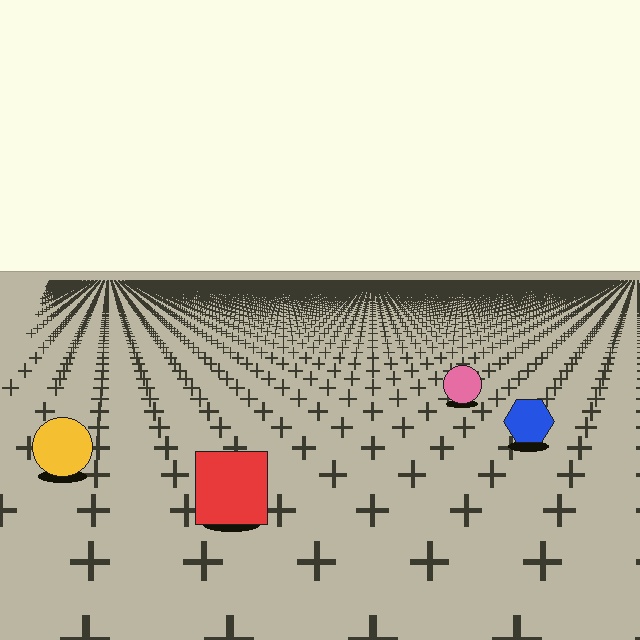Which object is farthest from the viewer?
The pink circle is farthest from the viewer. It appears smaller and the ground texture around it is denser.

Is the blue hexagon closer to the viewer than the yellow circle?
No. The yellow circle is closer — you can tell from the texture gradient: the ground texture is coarser near it.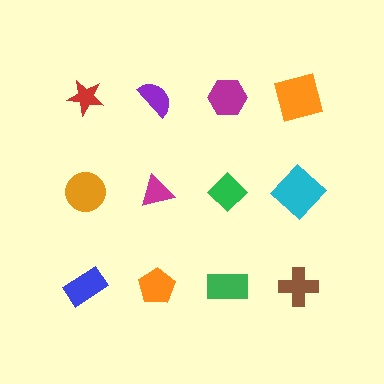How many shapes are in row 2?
4 shapes.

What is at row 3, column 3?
A green rectangle.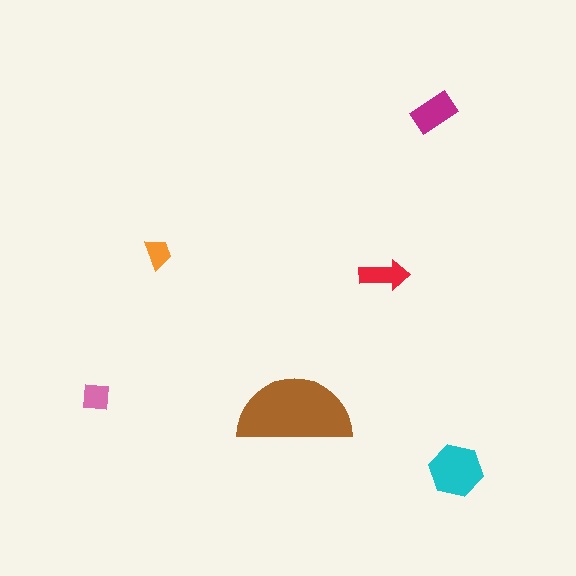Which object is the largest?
The brown semicircle.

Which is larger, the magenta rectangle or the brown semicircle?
The brown semicircle.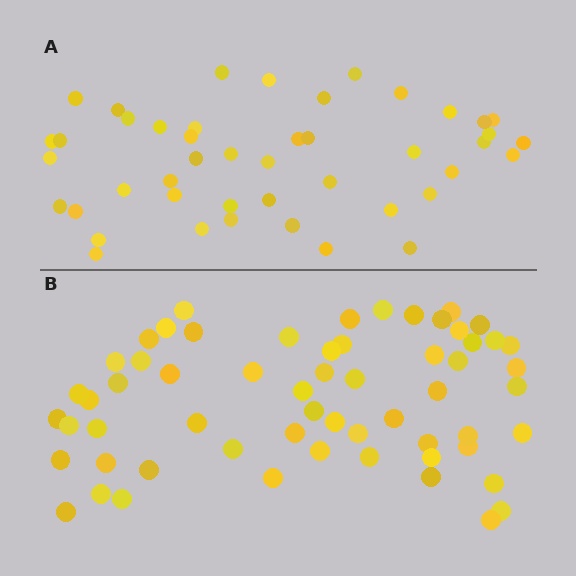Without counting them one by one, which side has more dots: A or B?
Region B (the bottom region) has more dots.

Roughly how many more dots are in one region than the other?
Region B has approximately 15 more dots than region A.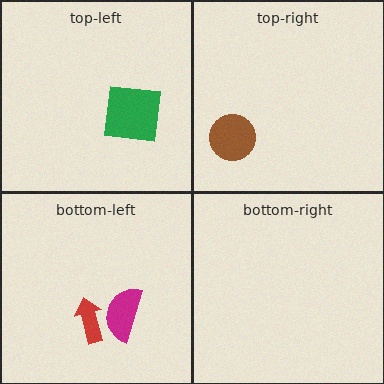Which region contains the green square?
The top-left region.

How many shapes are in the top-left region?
1.